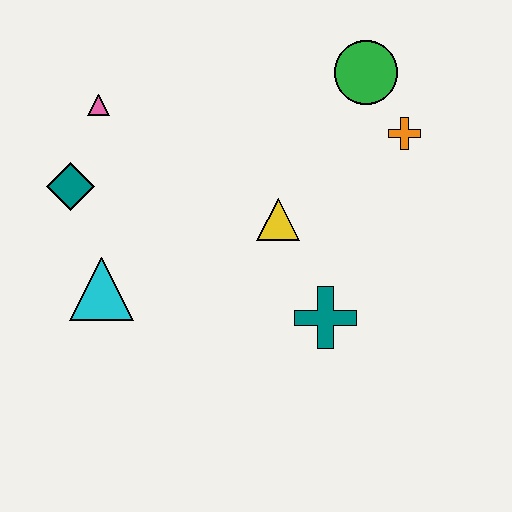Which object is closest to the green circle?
The orange cross is closest to the green circle.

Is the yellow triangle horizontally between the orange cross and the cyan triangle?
Yes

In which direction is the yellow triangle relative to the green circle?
The yellow triangle is below the green circle.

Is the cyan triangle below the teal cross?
No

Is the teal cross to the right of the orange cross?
No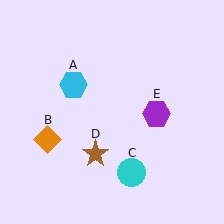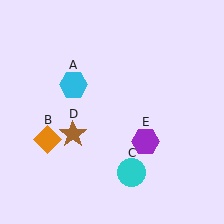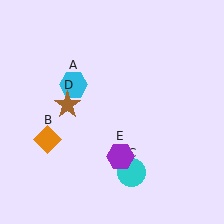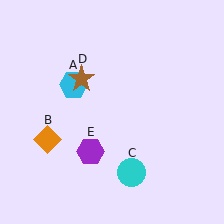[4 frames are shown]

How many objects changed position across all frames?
2 objects changed position: brown star (object D), purple hexagon (object E).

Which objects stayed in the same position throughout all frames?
Cyan hexagon (object A) and orange diamond (object B) and cyan circle (object C) remained stationary.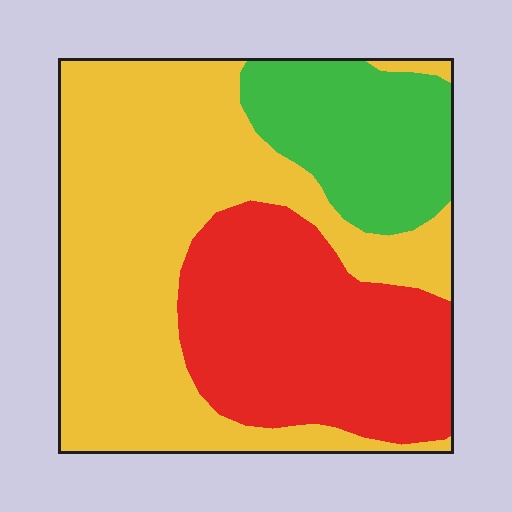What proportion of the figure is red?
Red takes up between a quarter and a half of the figure.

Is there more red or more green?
Red.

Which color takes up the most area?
Yellow, at roughly 50%.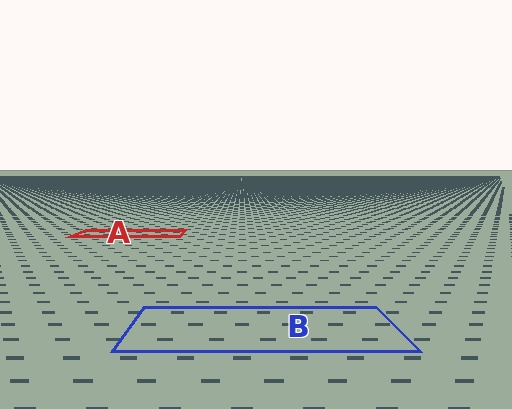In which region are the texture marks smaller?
The texture marks are smaller in region A, because it is farther away.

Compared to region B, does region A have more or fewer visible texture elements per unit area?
Region A has more texture elements per unit area — they are packed more densely because it is farther away.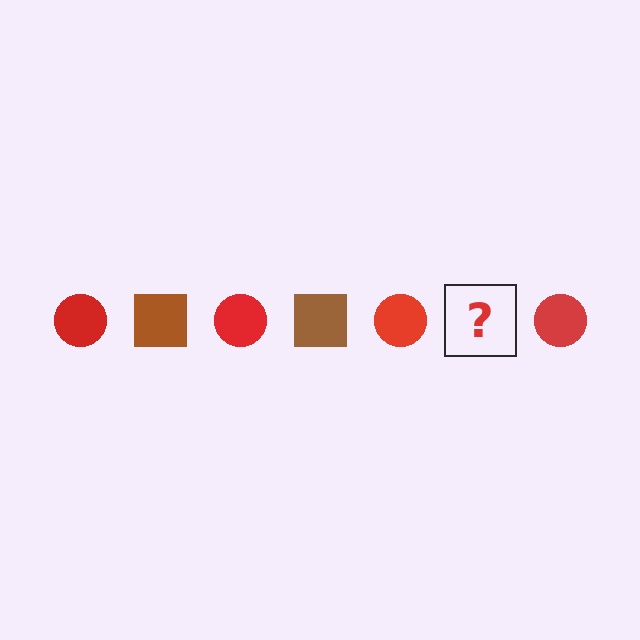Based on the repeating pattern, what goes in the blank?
The blank should be a brown square.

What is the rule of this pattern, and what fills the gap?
The rule is that the pattern alternates between red circle and brown square. The gap should be filled with a brown square.